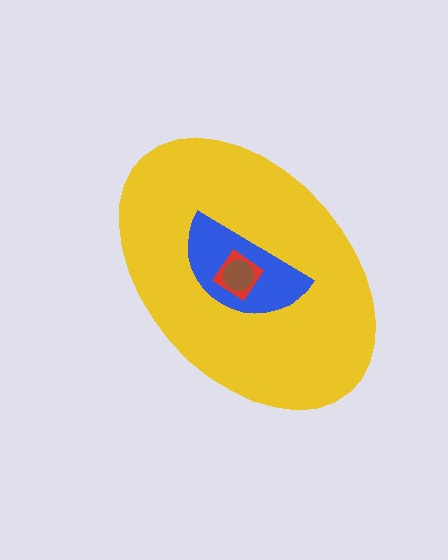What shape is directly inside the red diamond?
The brown circle.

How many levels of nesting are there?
4.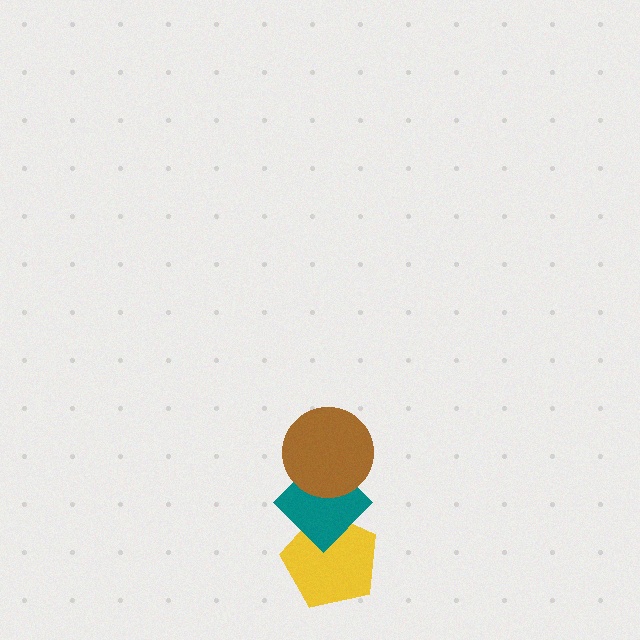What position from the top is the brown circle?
The brown circle is 1st from the top.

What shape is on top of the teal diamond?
The brown circle is on top of the teal diamond.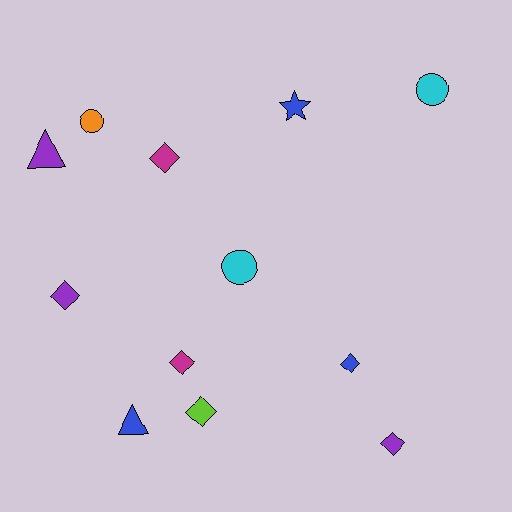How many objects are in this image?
There are 12 objects.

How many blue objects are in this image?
There are 3 blue objects.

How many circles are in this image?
There are 3 circles.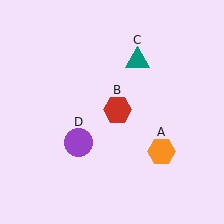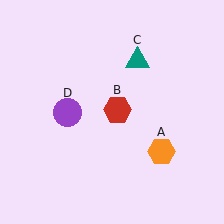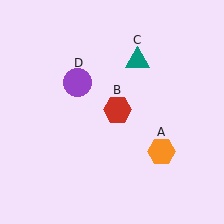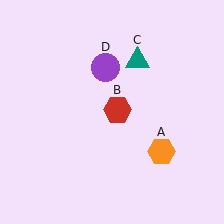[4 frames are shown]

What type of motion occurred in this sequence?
The purple circle (object D) rotated clockwise around the center of the scene.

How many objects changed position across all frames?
1 object changed position: purple circle (object D).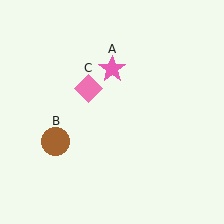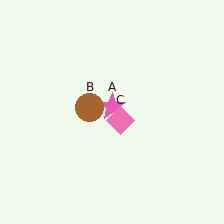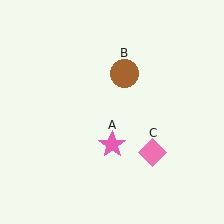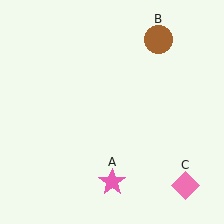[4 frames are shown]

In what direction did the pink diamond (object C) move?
The pink diamond (object C) moved down and to the right.